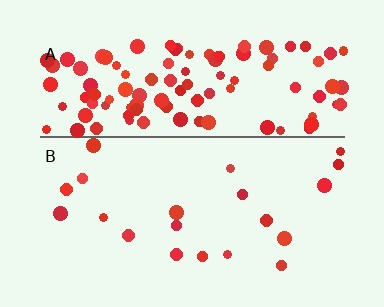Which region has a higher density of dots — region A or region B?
A (the top).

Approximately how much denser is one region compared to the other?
Approximately 5.4× — region A over region B.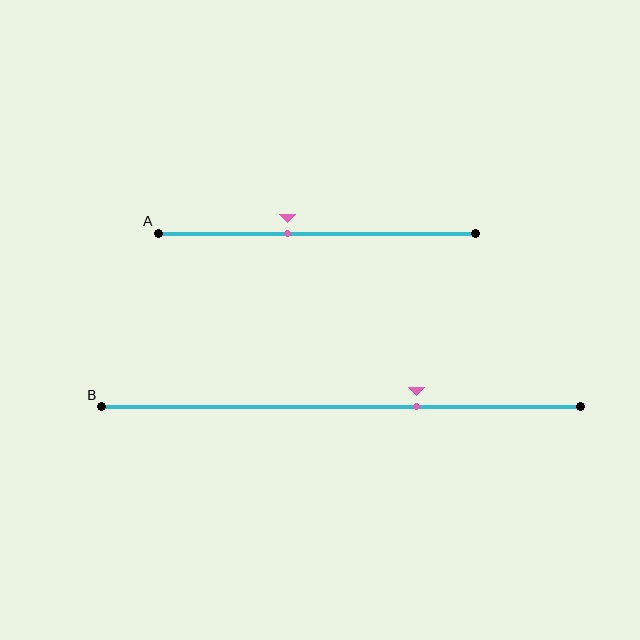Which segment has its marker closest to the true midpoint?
Segment A has its marker closest to the true midpoint.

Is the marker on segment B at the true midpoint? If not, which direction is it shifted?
No, the marker on segment B is shifted to the right by about 16% of the segment length.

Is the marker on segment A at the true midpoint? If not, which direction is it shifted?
No, the marker on segment A is shifted to the left by about 9% of the segment length.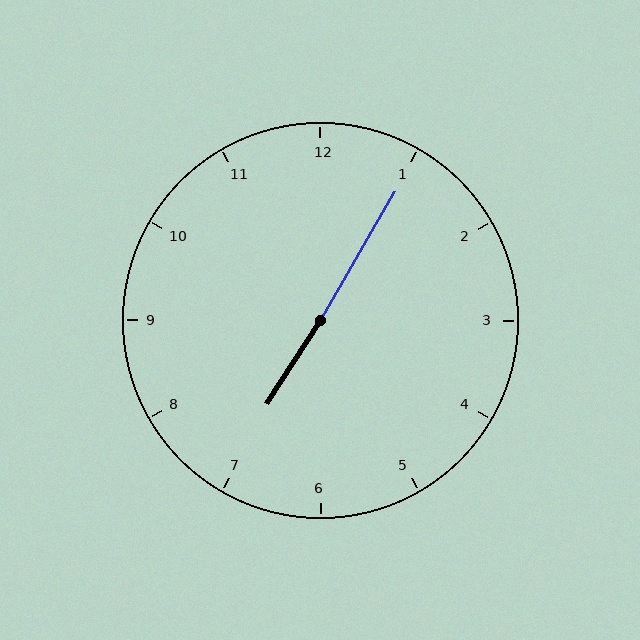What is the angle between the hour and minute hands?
Approximately 178 degrees.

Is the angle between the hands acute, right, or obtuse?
It is obtuse.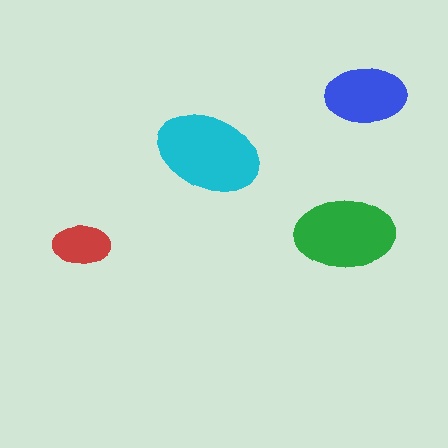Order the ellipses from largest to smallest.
the cyan one, the green one, the blue one, the red one.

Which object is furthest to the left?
The red ellipse is leftmost.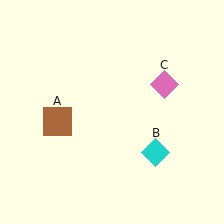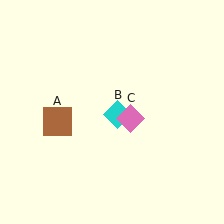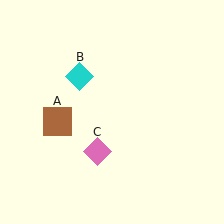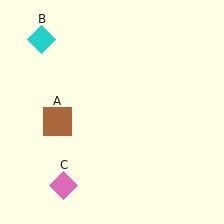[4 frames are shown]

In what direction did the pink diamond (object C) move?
The pink diamond (object C) moved down and to the left.